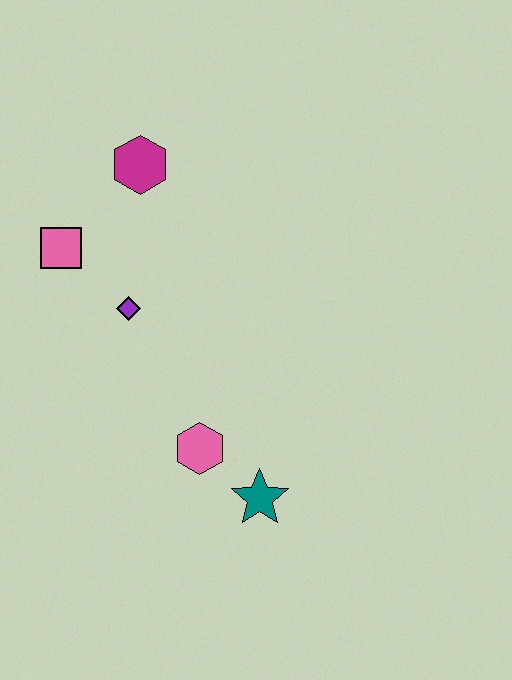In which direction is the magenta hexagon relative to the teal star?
The magenta hexagon is above the teal star.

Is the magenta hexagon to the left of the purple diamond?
No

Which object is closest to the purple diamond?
The pink square is closest to the purple diamond.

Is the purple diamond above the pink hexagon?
Yes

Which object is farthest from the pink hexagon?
The magenta hexagon is farthest from the pink hexagon.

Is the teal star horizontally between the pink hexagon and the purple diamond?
No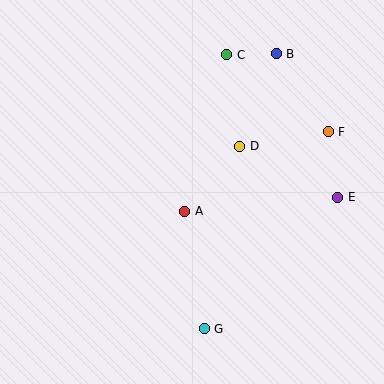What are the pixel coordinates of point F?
Point F is at (328, 132).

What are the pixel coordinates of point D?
Point D is at (240, 146).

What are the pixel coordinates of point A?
Point A is at (185, 211).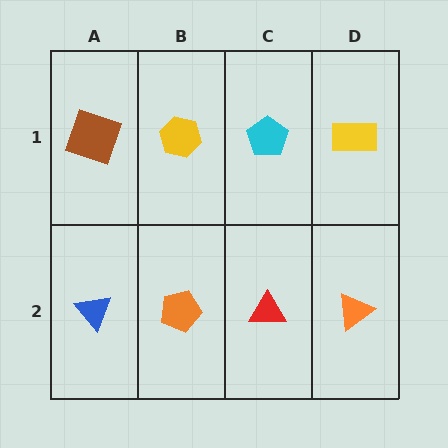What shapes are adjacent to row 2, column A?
A brown square (row 1, column A), an orange pentagon (row 2, column B).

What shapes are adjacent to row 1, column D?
An orange triangle (row 2, column D), a cyan pentagon (row 1, column C).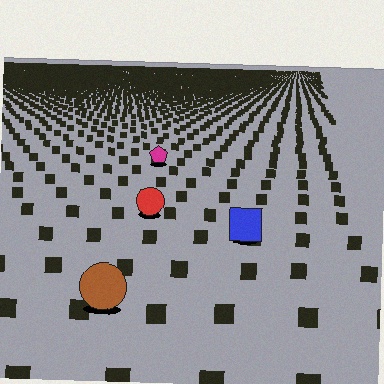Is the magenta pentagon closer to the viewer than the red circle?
No. The red circle is closer — you can tell from the texture gradient: the ground texture is coarser near it.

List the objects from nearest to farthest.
From nearest to farthest: the brown circle, the blue square, the red circle, the magenta pentagon.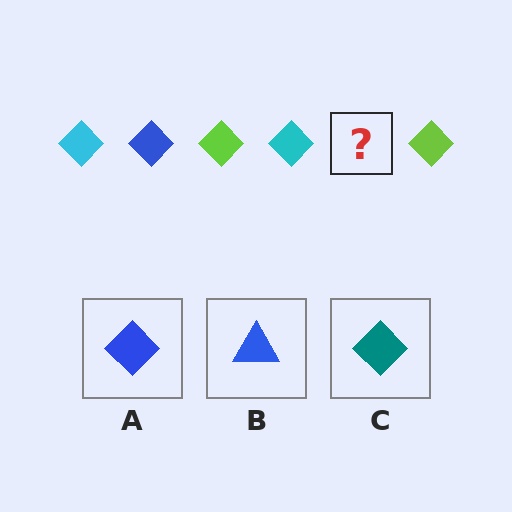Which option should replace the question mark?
Option A.